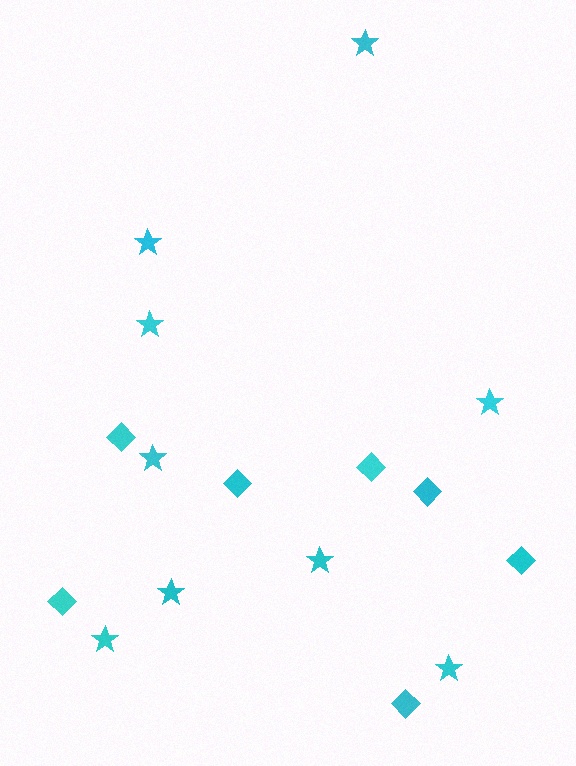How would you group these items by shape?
There are 2 groups: one group of stars (9) and one group of diamonds (7).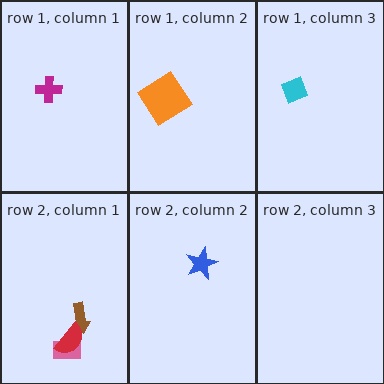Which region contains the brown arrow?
The row 2, column 1 region.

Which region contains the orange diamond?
The row 1, column 2 region.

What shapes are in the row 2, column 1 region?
The pink rectangle, the brown arrow, the red semicircle.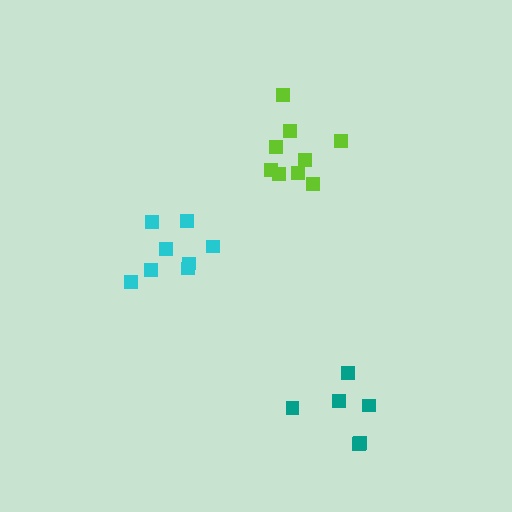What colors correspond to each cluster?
The clusters are colored: teal, lime, cyan.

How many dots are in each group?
Group 1: 6 dots, Group 2: 9 dots, Group 3: 8 dots (23 total).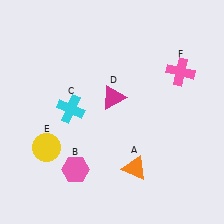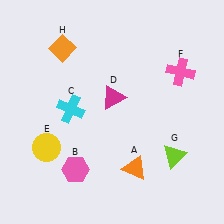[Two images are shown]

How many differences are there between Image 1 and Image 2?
There are 2 differences between the two images.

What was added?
A lime triangle (G), an orange diamond (H) were added in Image 2.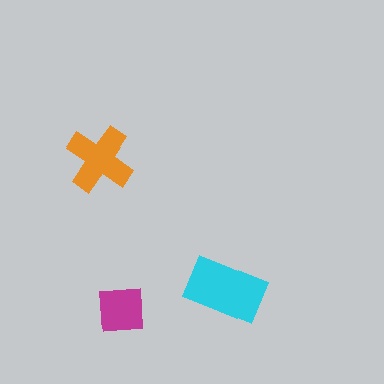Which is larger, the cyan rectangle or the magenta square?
The cyan rectangle.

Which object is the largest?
The cyan rectangle.